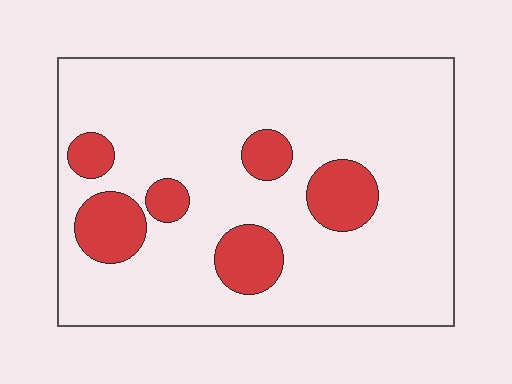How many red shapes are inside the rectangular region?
6.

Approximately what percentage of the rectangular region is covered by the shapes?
Approximately 15%.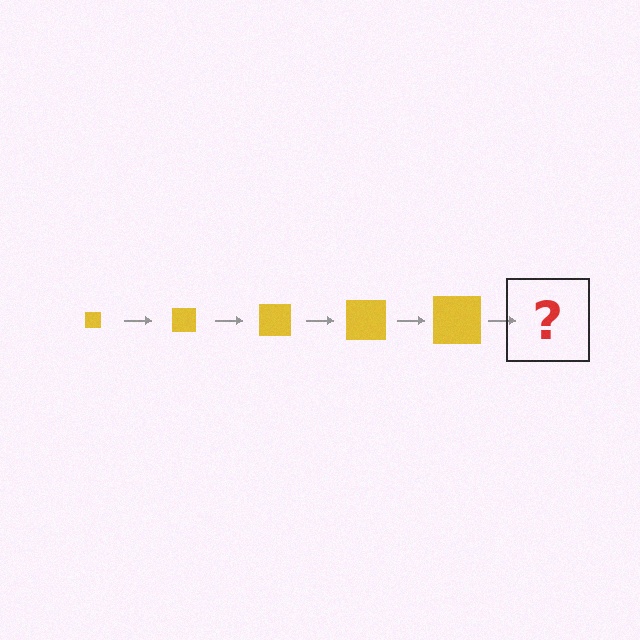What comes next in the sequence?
The next element should be a yellow square, larger than the previous one.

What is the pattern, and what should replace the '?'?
The pattern is that the square gets progressively larger each step. The '?' should be a yellow square, larger than the previous one.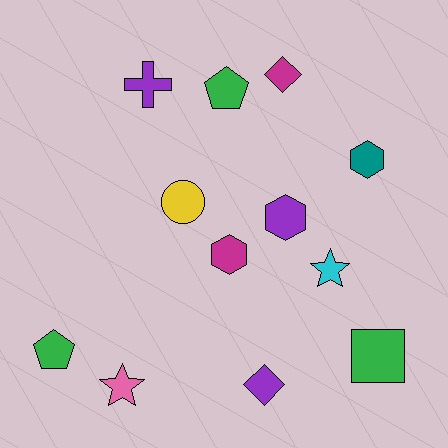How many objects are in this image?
There are 12 objects.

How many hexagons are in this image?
There are 3 hexagons.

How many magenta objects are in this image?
There are 2 magenta objects.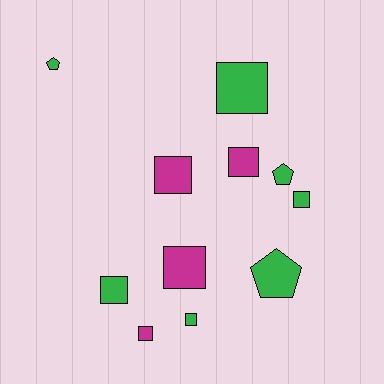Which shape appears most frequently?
Square, with 8 objects.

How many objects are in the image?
There are 11 objects.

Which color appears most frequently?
Green, with 7 objects.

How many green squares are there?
There are 4 green squares.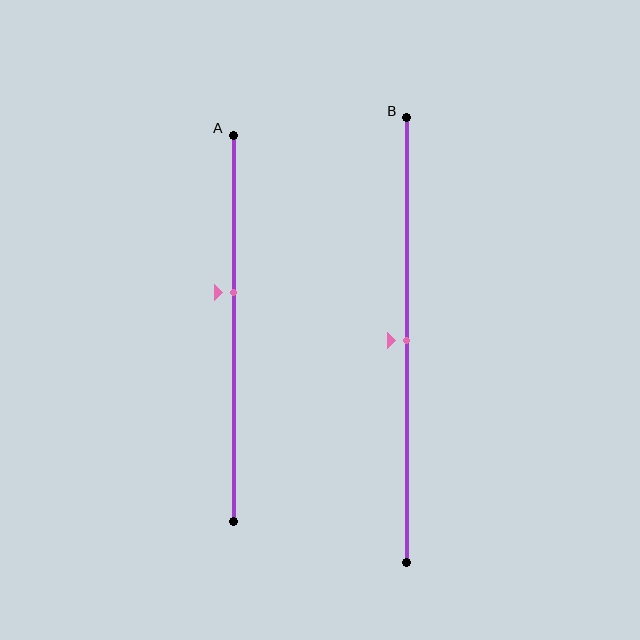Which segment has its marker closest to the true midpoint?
Segment B has its marker closest to the true midpoint.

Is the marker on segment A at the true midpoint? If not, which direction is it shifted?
No, the marker on segment A is shifted upward by about 9% of the segment length.